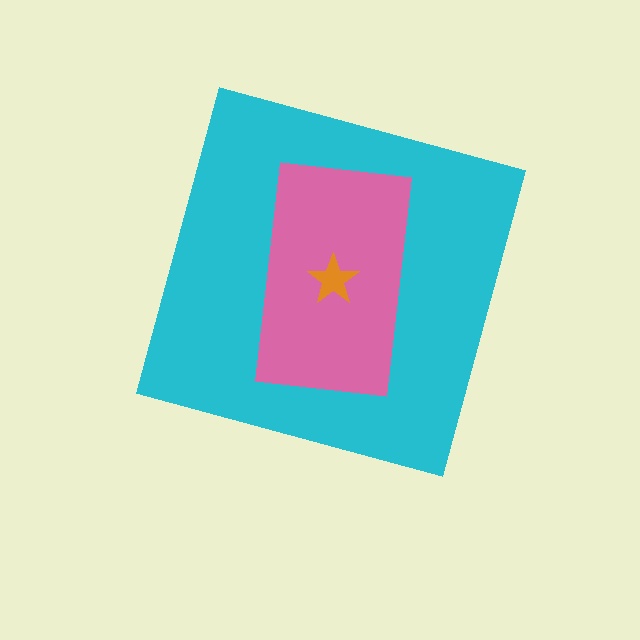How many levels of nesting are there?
3.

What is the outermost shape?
The cyan diamond.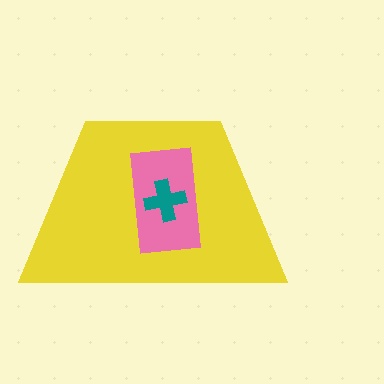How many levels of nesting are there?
3.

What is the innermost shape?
The teal cross.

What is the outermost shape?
The yellow trapezoid.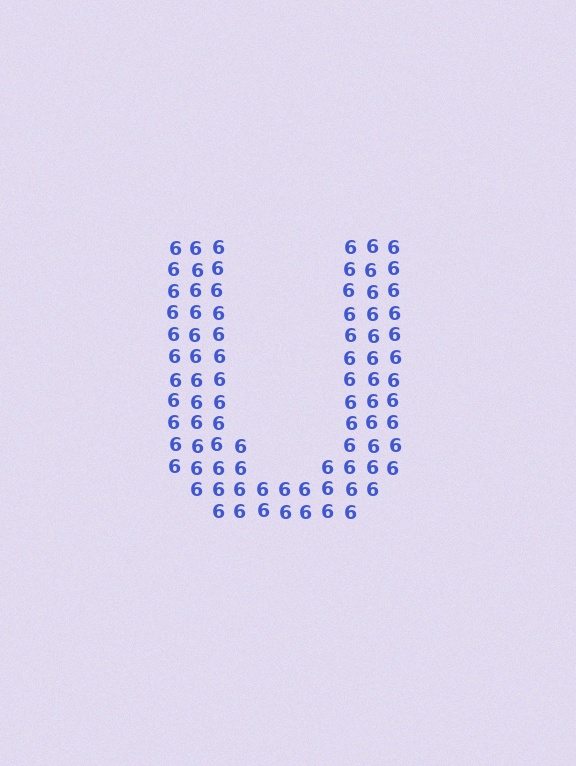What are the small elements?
The small elements are digit 6's.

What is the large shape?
The large shape is the letter U.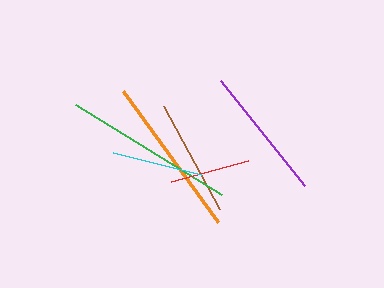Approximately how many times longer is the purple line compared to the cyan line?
The purple line is approximately 1.5 times the length of the cyan line.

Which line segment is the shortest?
The red line is the shortest at approximately 79 pixels.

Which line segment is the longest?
The green line is the longest at approximately 171 pixels.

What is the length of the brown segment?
The brown segment is approximately 117 pixels long.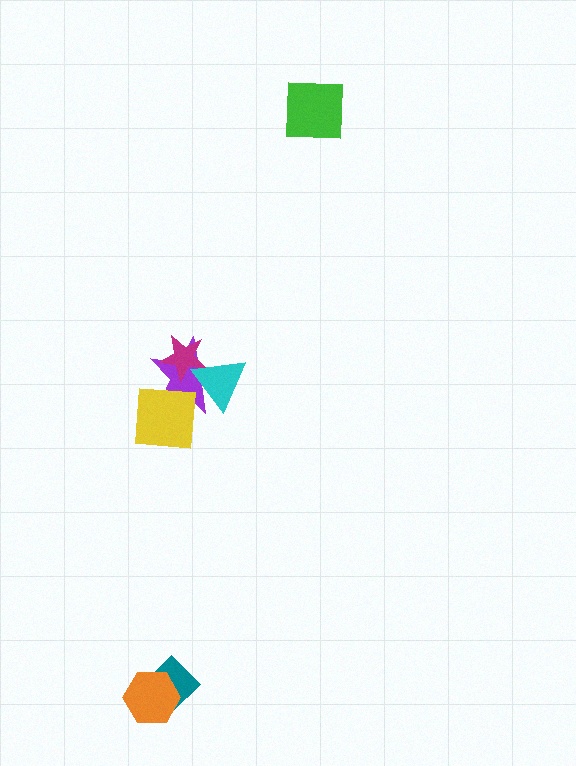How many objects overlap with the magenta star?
2 objects overlap with the magenta star.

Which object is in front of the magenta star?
The cyan triangle is in front of the magenta star.